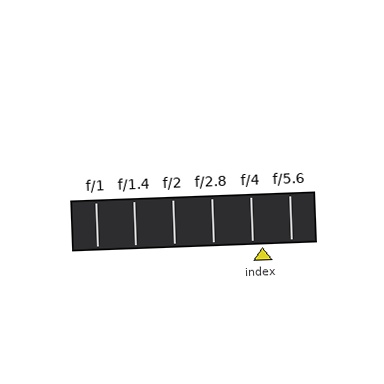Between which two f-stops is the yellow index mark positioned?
The index mark is between f/4 and f/5.6.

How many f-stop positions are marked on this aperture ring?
There are 6 f-stop positions marked.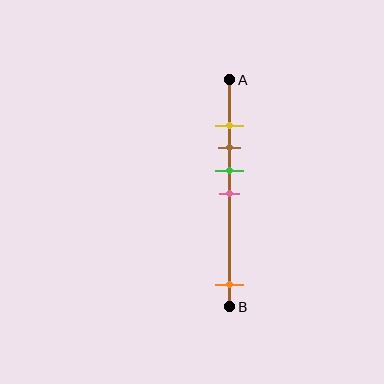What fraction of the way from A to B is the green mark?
The green mark is approximately 40% (0.4) of the way from A to B.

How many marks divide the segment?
There are 5 marks dividing the segment.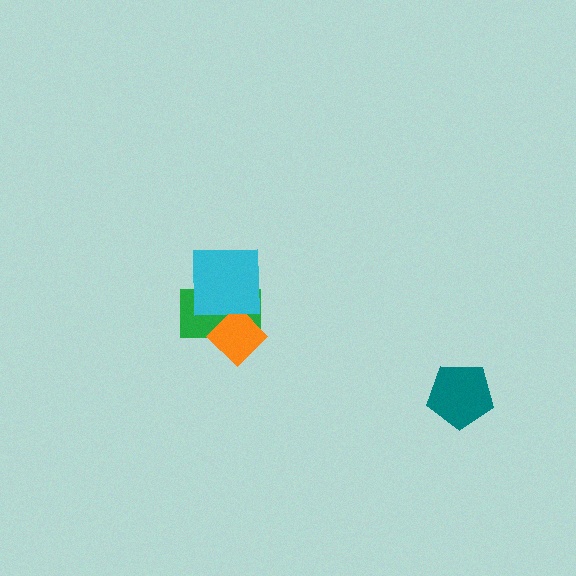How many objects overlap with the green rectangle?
2 objects overlap with the green rectangle.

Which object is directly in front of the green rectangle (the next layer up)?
The orange diamond is directly in front of the green rectangle.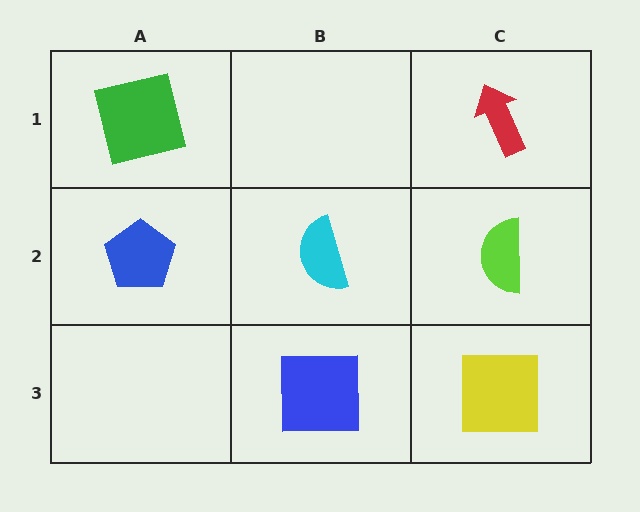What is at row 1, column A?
A green square.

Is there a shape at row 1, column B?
No, that cell is empty.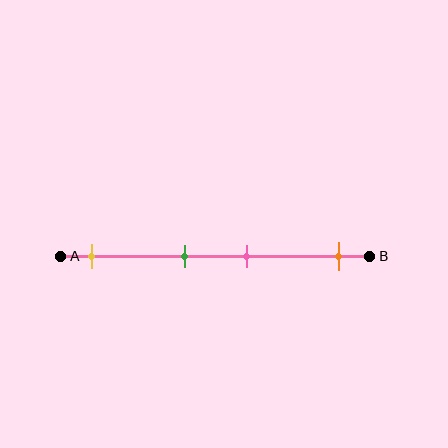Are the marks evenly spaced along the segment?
No, the marks are not evenly spaced.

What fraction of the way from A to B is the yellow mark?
The yellow mark is approximately 10% (0.1) of the way from A to B.